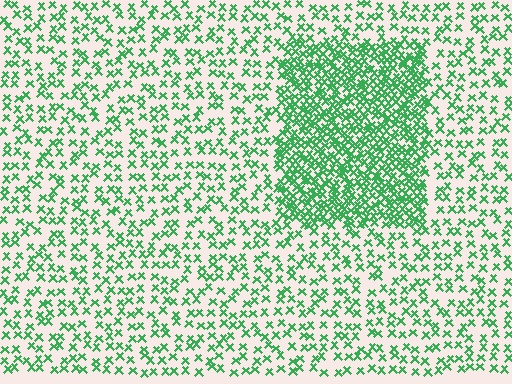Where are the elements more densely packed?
The elements are more densely packed inside the rectangle boundary.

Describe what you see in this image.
The image contains small green elements arranged at two different densities. A rectangle-shaped region is visible where the elements are more densely packed than the surrounding area.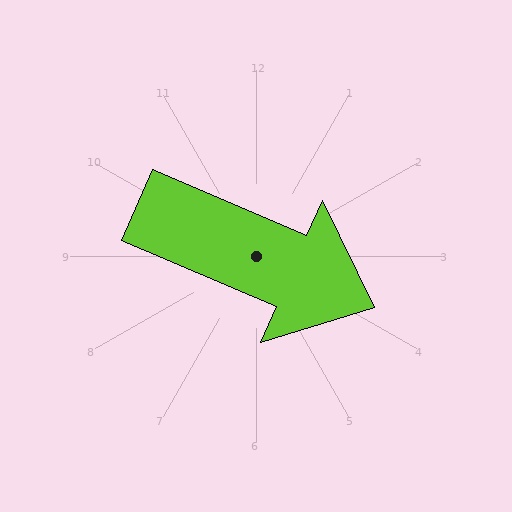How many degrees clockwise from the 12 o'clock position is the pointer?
Approximately 113 degrees.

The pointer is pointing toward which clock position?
Roughly 4 o'clock.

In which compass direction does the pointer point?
Southeast.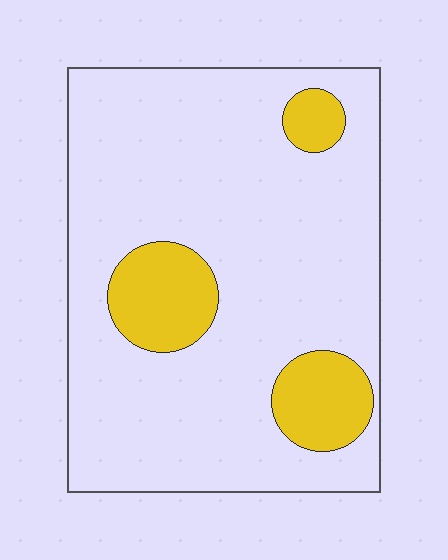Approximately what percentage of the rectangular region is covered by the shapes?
Approximately 15%.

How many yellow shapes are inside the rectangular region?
3.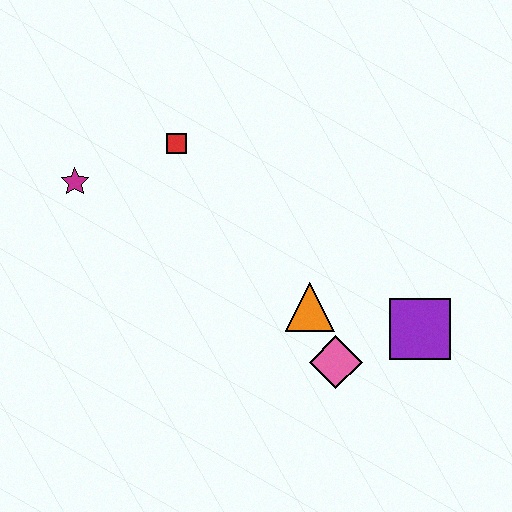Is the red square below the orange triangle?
No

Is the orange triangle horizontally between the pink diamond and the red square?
Yes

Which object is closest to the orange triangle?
The pink diamond is closest to the orange triangle.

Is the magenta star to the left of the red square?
Yes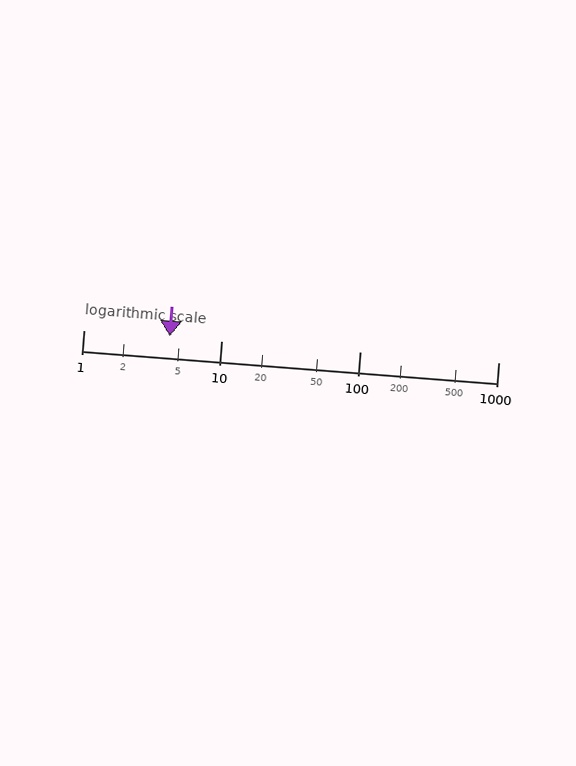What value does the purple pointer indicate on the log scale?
The pointer indicates approximately 4.2.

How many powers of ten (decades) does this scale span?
The scale spans 3 decades, from 1 to 1000.